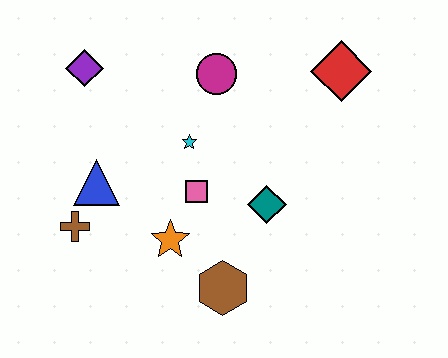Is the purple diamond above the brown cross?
Yes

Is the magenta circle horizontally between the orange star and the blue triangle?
No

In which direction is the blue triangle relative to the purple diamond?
The blue triangle is below the purple diamond.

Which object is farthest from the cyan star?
The red diamond is farthest from the cyan star.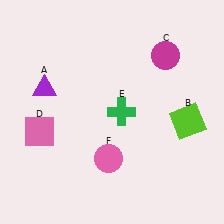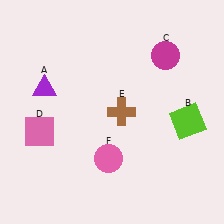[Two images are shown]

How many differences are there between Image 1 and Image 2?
There is 1 difference between the two images.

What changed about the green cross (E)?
In Image 1, E is green. In Image 2, it changed to brown.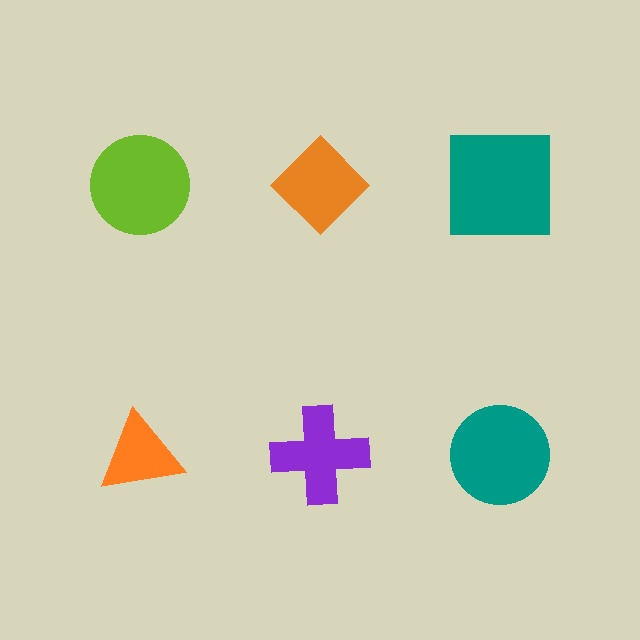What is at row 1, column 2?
An orange diamond.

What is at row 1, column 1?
A lime circle.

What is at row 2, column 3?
A teal circle.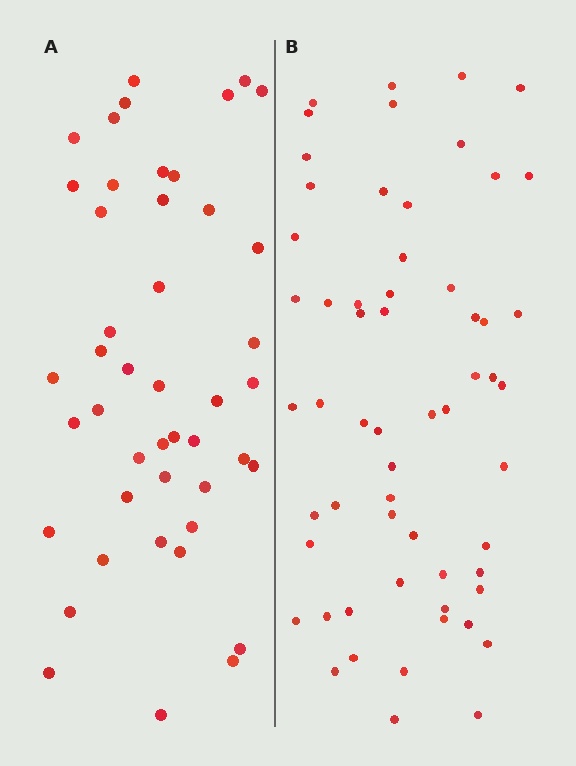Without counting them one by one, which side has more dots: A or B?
Region B (the right region) has more dots.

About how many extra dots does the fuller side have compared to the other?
Region B has approximately 15 more dots than region A.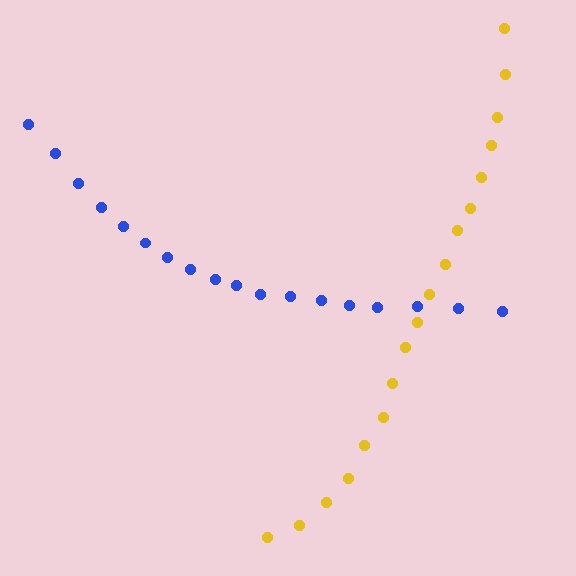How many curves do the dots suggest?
There are 2 distinct paths.